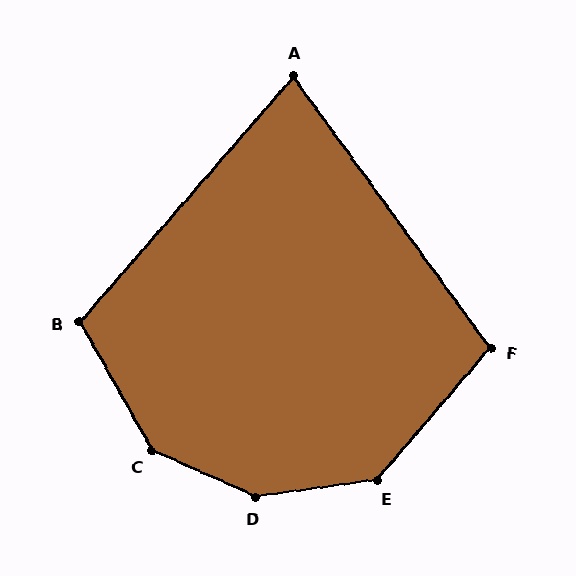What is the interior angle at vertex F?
Approximately 103 degrees (obtuse).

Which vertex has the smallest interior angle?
A, at approximately 77 degrees.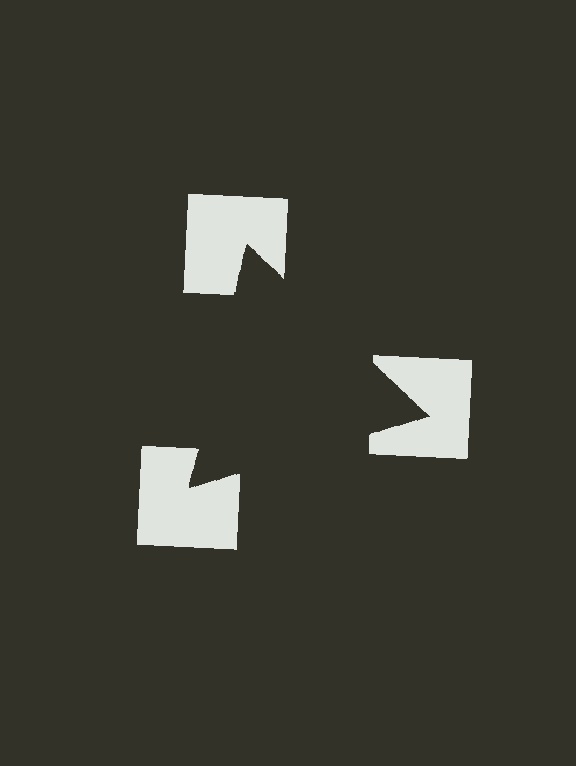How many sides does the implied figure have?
3 sides.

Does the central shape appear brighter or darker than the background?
It typically appears slightly darker than the background, even though no actual brightness change is drawn.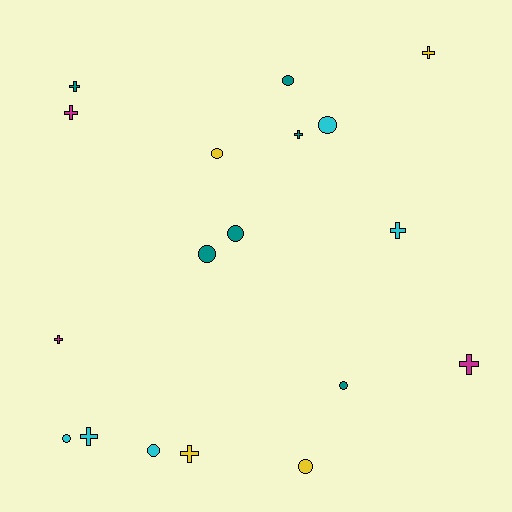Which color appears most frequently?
Teal, with 6 objects.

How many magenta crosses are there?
There are 3 magenta crosses.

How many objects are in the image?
There are 18 objects.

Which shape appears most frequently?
Circle, with 9 objects.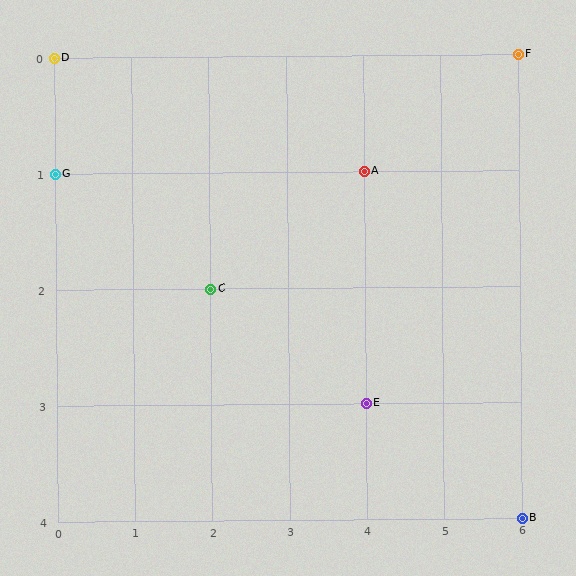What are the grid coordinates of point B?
Point B is at grid coordinates (6, 4).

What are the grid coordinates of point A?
Point A is at grid coordinates (4, 1).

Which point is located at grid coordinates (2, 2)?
Point C is at (2, 2).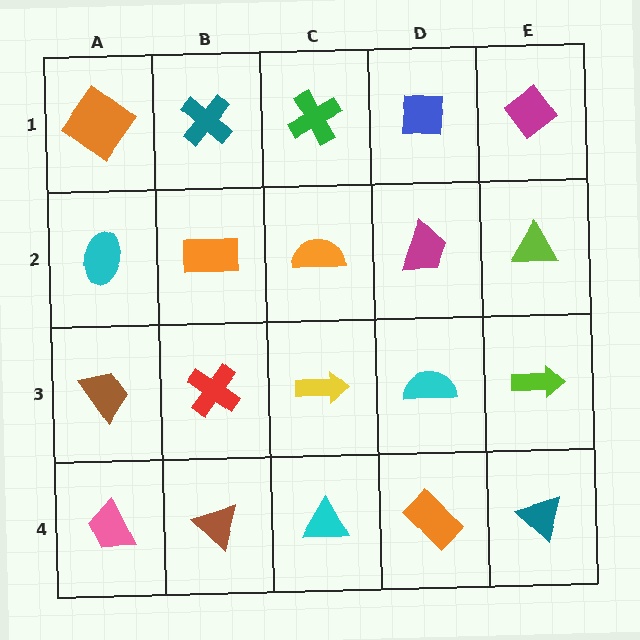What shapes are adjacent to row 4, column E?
A lime arrow (row 3, column E), an orange rectangle (row 4, column D).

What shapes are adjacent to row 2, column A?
An orange diamond (row 1, column A), a brown trapezoid (row 3, column A), an orange rectangle (row 2, column B).